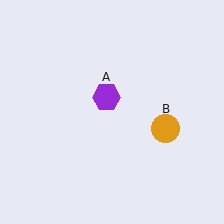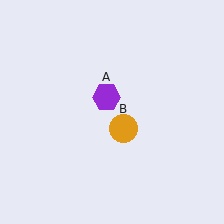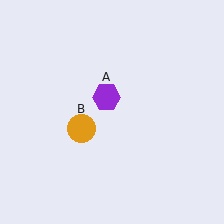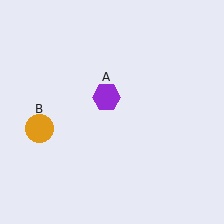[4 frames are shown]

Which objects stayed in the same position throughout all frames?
Purple hexagon (object A) remained stationary.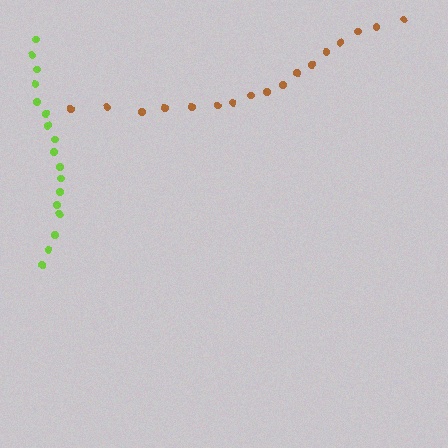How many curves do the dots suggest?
There are 2 distinct paths.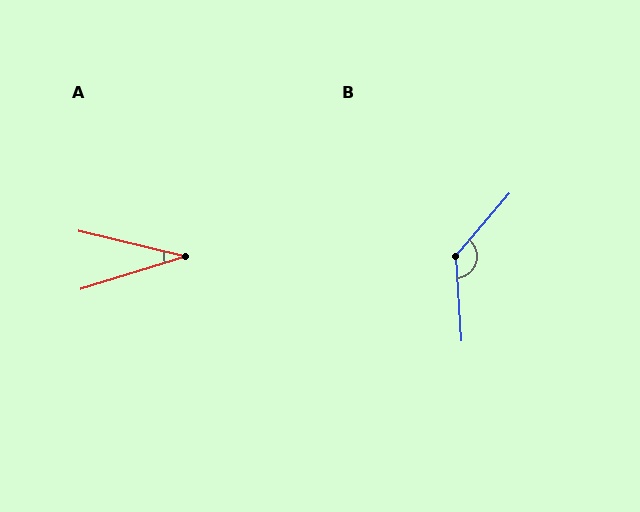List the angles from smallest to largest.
A (30°), B (136°).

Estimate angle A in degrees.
Approximately 30 degrees.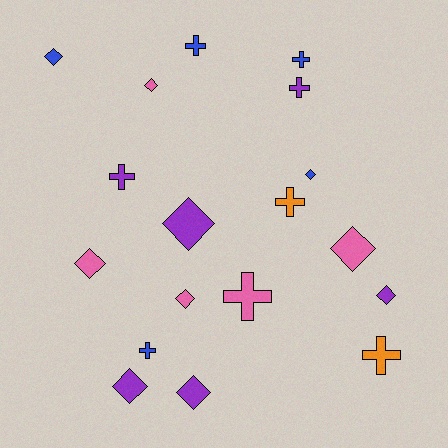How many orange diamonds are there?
There are no orange diamonds.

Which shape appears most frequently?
Diamond, with 10 objects.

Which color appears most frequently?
Purple, with 6 objects.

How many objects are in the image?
There are 18 objects.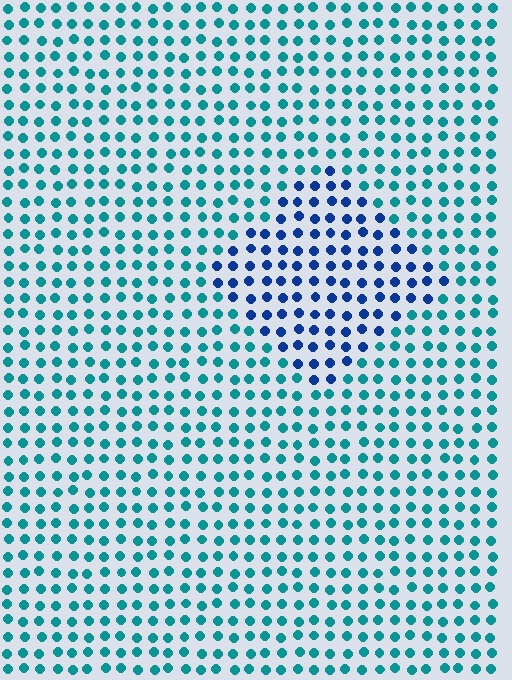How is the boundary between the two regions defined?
The boundary is defined purely by a slight shift in hue (about 41 degrees). Spacing, size, and orientation are identical on both sides.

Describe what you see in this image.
The image is filled with small teal elements in a uniform arrangement. A diamond-shaped region is visible where the elements are tinted to a slightly different hue, forming a subtle color boundary.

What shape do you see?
I see a diamond.